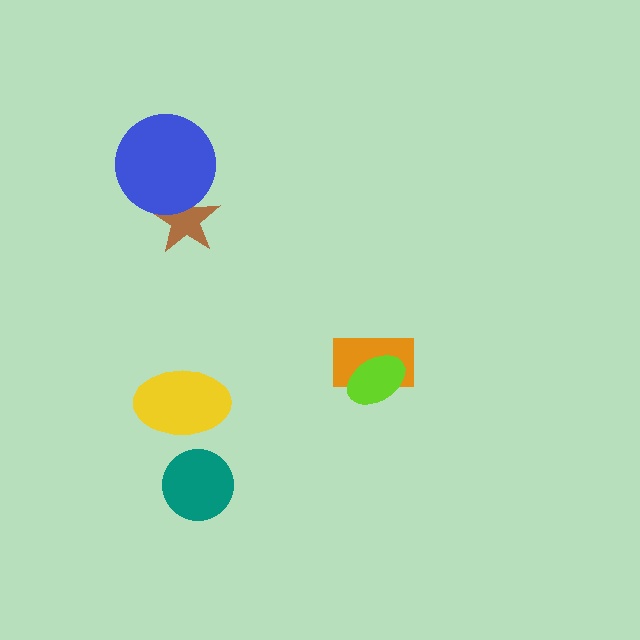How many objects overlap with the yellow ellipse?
0 objects overlap with the yellow ellipse.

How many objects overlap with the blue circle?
1 object overlaps with the blue circle.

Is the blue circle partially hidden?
No, no other shape covers it.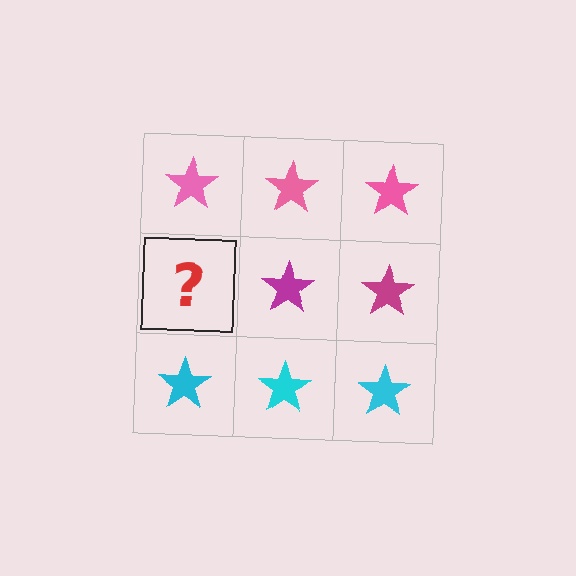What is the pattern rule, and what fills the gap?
The rule is that each row has a consistent color. The gap should be filled with a magenta star.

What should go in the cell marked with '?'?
The missing cell should contain a magenta star.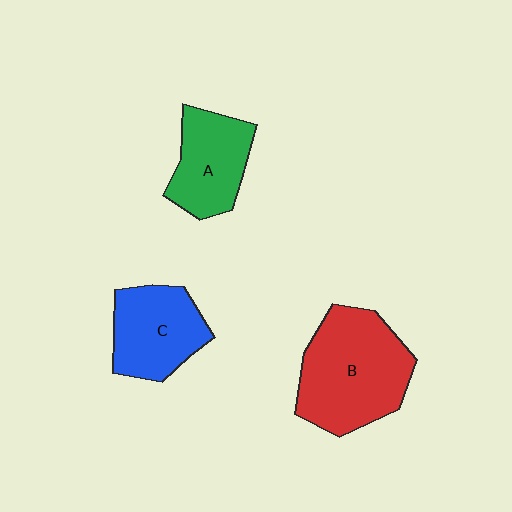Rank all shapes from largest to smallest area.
From largest to smallest: B (red), C (blue), A (green).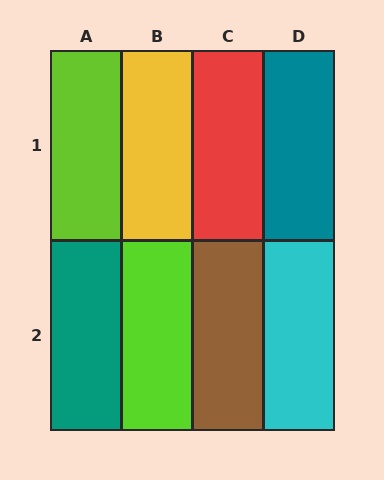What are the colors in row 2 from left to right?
Teal, lime, brown, cyan.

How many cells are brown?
1 cell is brown.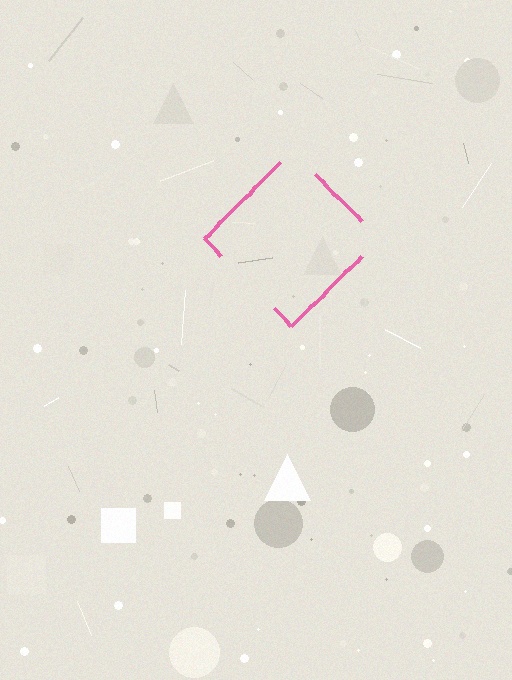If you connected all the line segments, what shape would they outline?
They would outline a diamond.